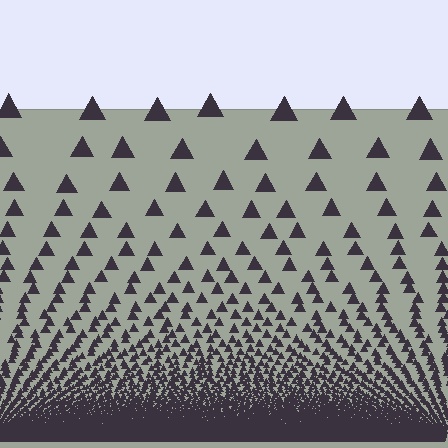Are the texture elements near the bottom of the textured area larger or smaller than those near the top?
Smaller. The gradient is inverted — elements near the bottom are smaller and denser.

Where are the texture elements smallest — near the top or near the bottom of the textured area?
Near the bottom.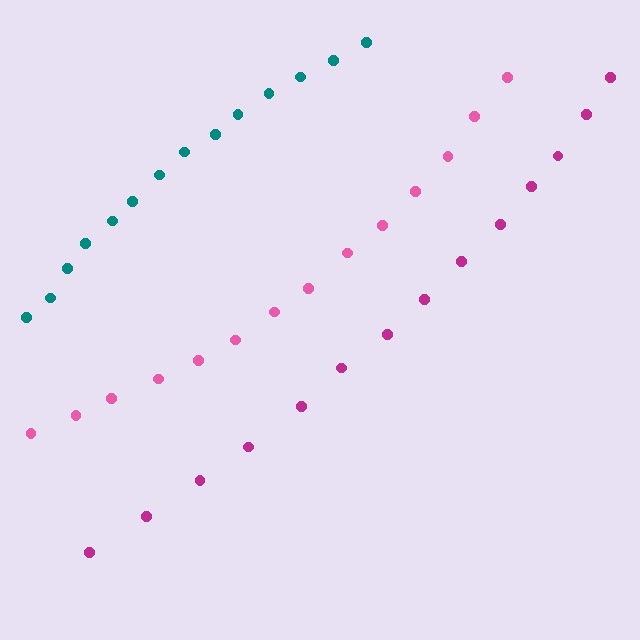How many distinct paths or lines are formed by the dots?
There are 3 distinct paths.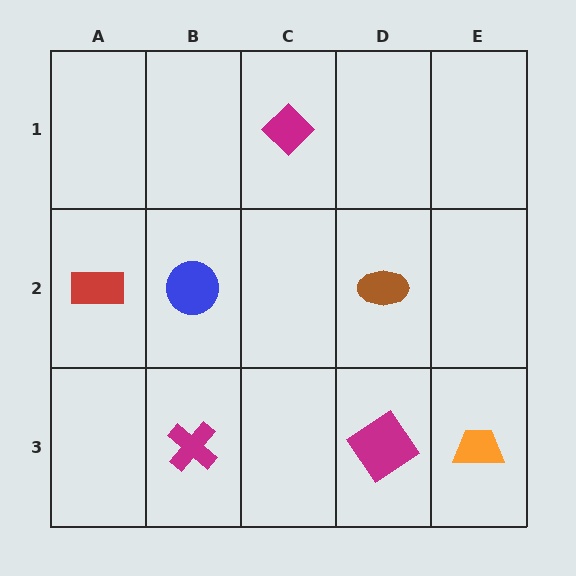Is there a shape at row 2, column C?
No, that cell is empty.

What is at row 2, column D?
A brown ellipse.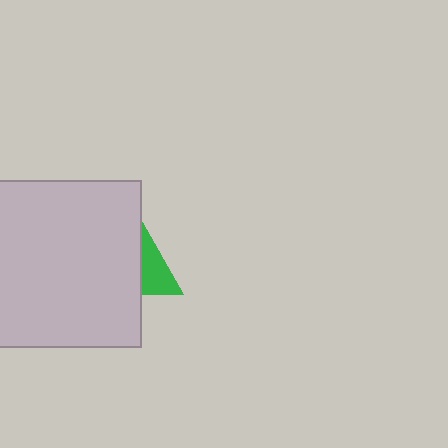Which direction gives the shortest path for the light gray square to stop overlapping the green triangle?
Moving left gives the shortest separation.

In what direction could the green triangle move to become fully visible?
The green triangle could move right. That would shift it out from behind the light gray square entirely.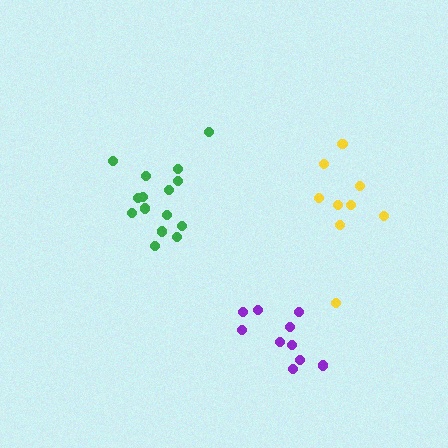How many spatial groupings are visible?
There are 3 spatial groupings.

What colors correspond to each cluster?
The clusters are colored: purple, green, yellow.